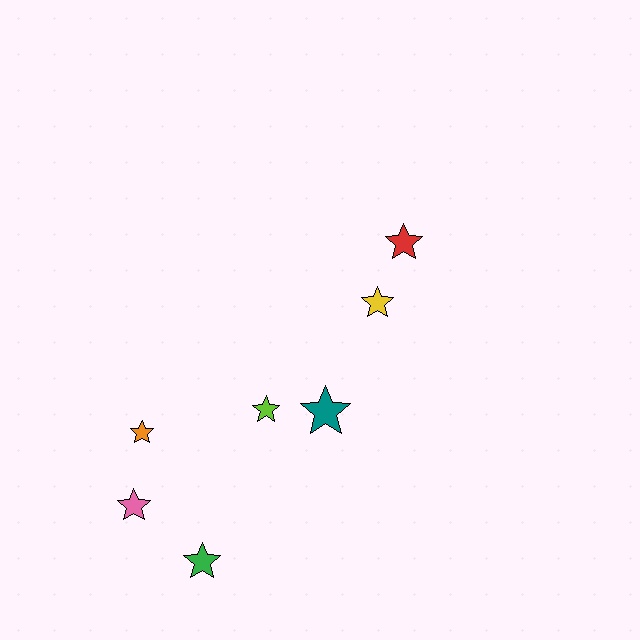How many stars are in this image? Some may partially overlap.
There are 7 stars.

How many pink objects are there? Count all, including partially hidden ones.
There is 1 pink object.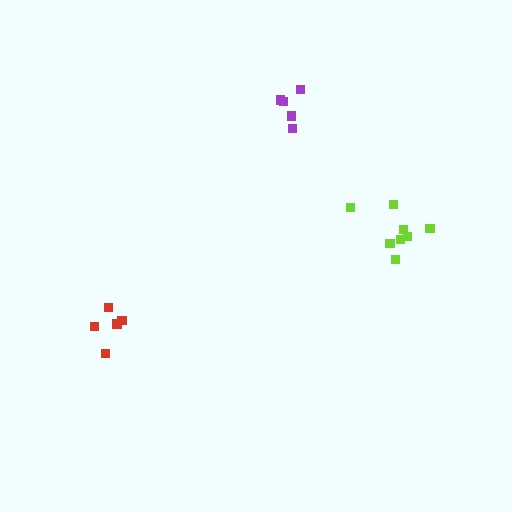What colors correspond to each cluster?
The clusters are colored: lime, purple, red.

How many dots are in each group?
Group 1: 8 dots, Group 2: 5 dots, Group 3: 5 dots (18 total).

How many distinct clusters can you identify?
There are 3 distinct clusters.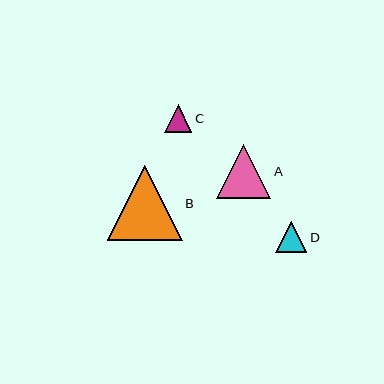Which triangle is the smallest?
Triangle C is the smallest with a size of approximately 27 pixels.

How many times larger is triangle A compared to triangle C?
Triangle A is approximately 2.0 times the size of triangle C.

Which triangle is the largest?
Triangle B is the largest with a size of approximately 75 pixels.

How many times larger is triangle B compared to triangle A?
Triangle B is approximately 1.4 times the size of triangle A.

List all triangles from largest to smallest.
From largest to smallest: B, A, D, C.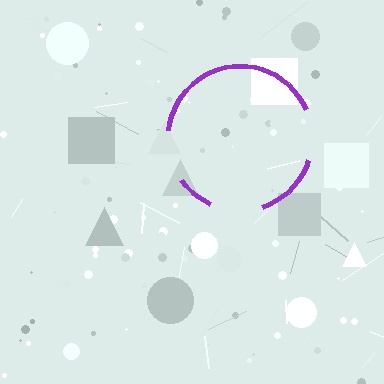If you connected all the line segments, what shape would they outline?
They would outline a circle.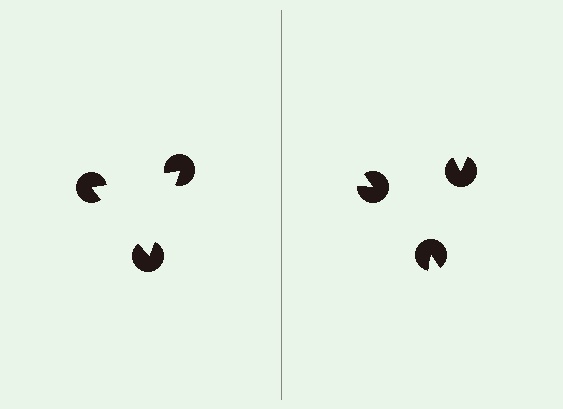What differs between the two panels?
The pac-man discs are positioned identically on both sides; only the wedge orientations differ. On the left they align to a triangle; on the right they are misaligned.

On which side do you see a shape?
An illusory triangle appears on the left side. On the right side the wedge cuts are rotated, so no coherent shape forms.